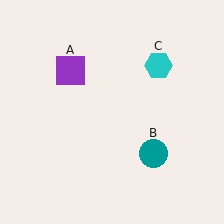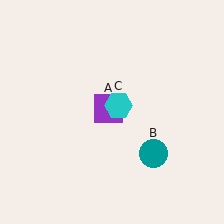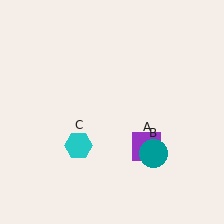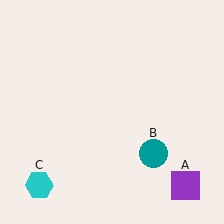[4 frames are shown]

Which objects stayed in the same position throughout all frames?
Teal circle (object B) remained stationary.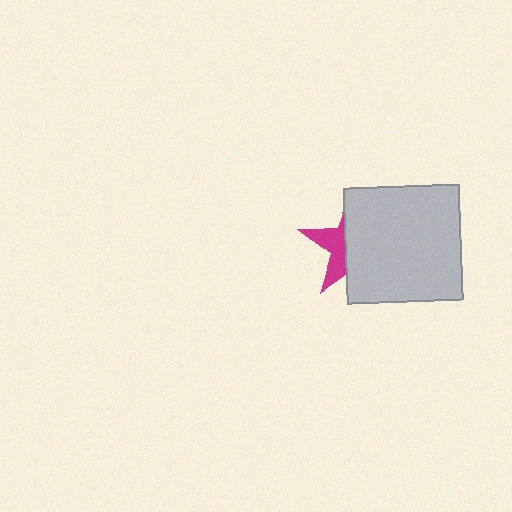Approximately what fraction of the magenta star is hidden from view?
Roughly 64% of the magenta star is hidden behind the light gray square.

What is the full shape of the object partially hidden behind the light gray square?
The partially hidden object is a magenta star.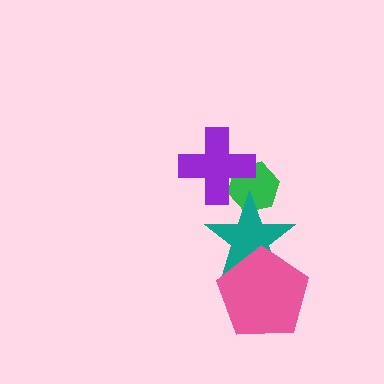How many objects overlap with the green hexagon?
2 objects overlap with the green hexagon.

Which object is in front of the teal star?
The pink pentagon is in front of the teal star.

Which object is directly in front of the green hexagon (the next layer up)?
The purple cross is directly in front of the green hexagon.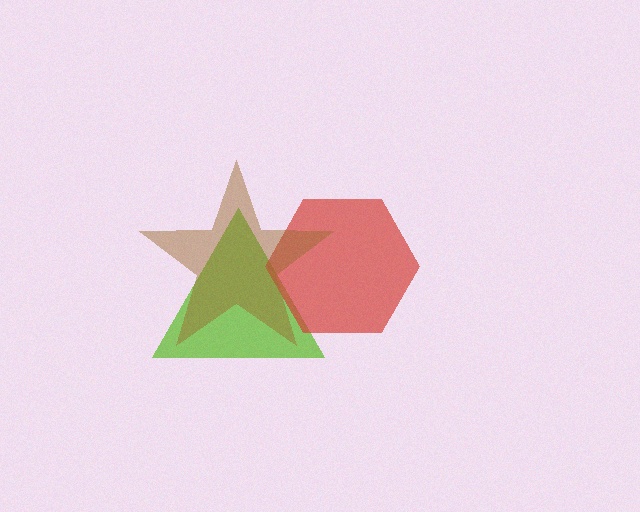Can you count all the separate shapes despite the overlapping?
Yes, there are 3 separate shapes.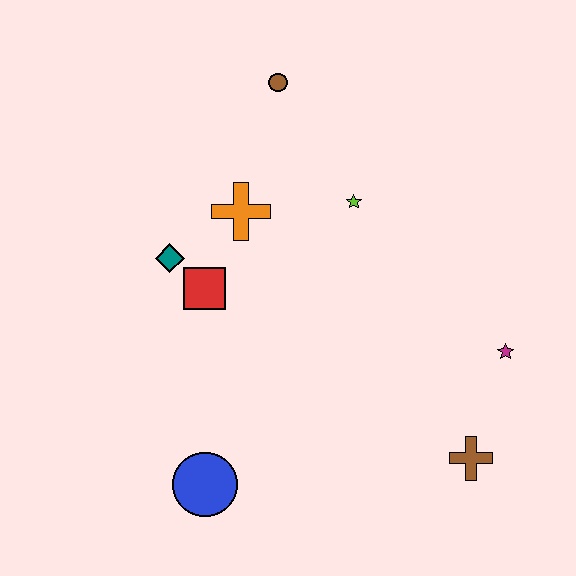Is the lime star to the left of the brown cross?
Yes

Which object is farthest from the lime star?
The blue circle is farthest from the lime star.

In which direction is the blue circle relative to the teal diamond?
The blue circle is below the teal diamond.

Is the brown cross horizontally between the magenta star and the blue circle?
Yes